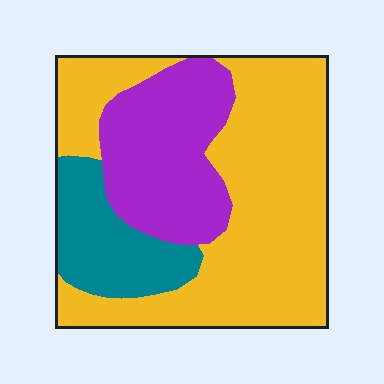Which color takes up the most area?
Yellow, at roughly 60%.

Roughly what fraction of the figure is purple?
Purple takes up about one quarter (1/4) of the figure.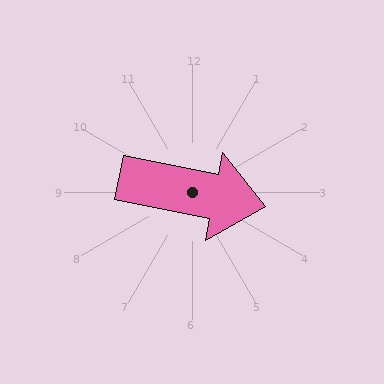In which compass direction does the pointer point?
East.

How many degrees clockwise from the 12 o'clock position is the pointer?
Approximately 101 degrees.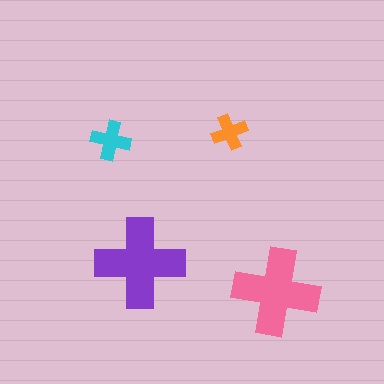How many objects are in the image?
There are 4 objects in the image.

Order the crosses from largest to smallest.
the purple one, the pink one, the cyan one, the orange one.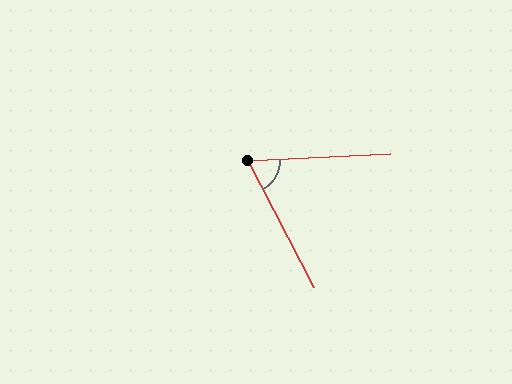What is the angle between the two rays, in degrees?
Approximately 66 degrees.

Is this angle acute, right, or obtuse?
It is acute.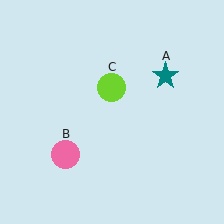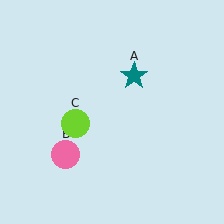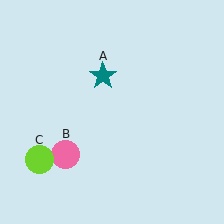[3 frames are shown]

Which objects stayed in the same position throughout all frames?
Pink circle (object B) remained stationary.